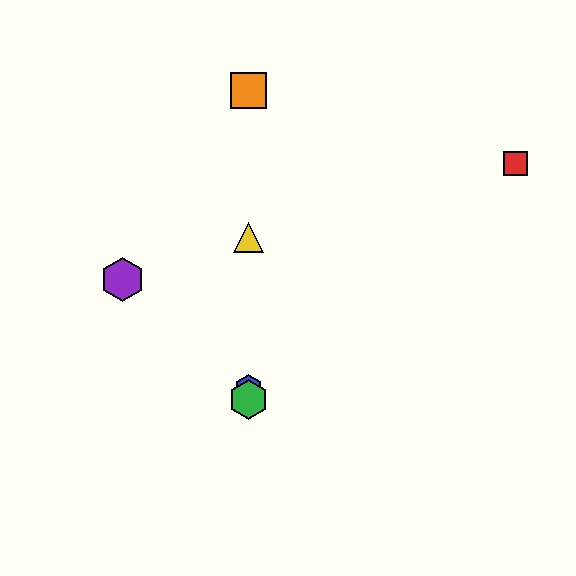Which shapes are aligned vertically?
The blue hexagon, the green hexagon, the yellow triangle, the orange square are aligned vertically.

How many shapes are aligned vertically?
4 shapes (the blue hexagon, the green hexagon, the yellow triangle, the orange square) are aligned vertically.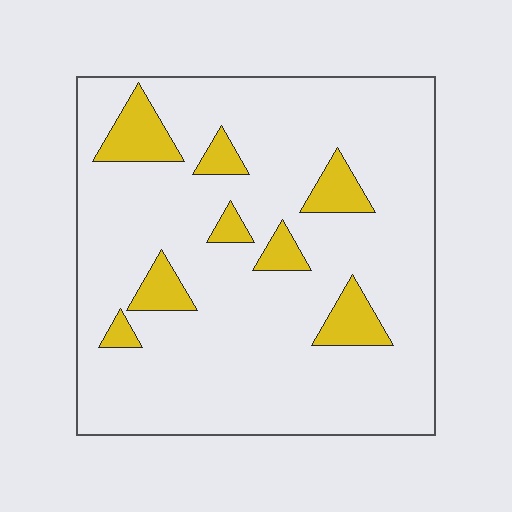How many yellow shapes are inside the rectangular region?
8.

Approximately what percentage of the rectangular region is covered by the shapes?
Approximately 15%.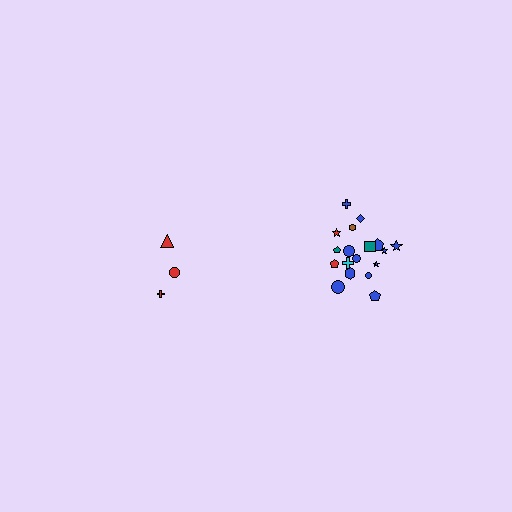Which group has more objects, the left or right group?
The right group.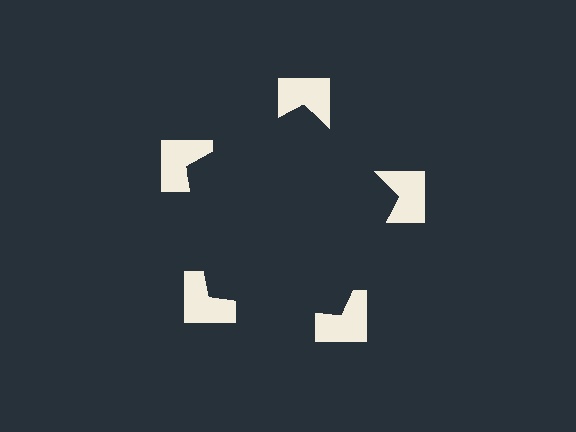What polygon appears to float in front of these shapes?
An illusory pentagon — its edges are inferred from the aligned wedge cuts in the notched squares, not physically drawn.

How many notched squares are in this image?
There are 5 — one at each vertex of the illusory pentagon.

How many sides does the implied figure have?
5 sides.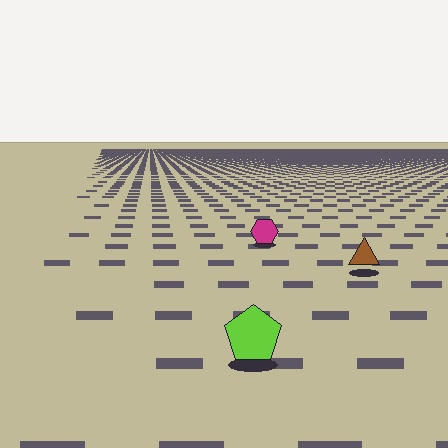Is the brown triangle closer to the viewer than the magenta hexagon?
Yes. The brown triangle is closer — you can tell from the texture gradient: the ground texture is coarser near it.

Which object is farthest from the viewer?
The magenta hexagon is farthest from the viewer. It appears smaller and the ground texture around it is denser.